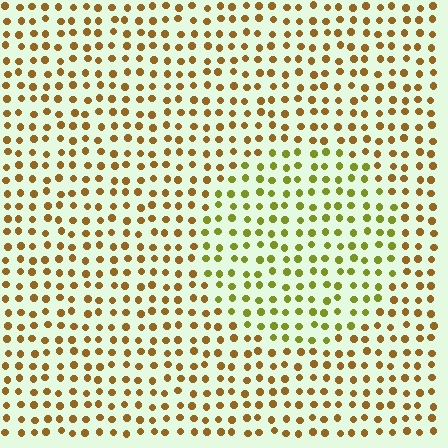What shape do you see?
I see a circle.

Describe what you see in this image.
The image is filled with small brown elements in a uniform arrangement. A circle-shaped region is visible where the elements are tinted to a slightly different hue, forming a subtle color boundary.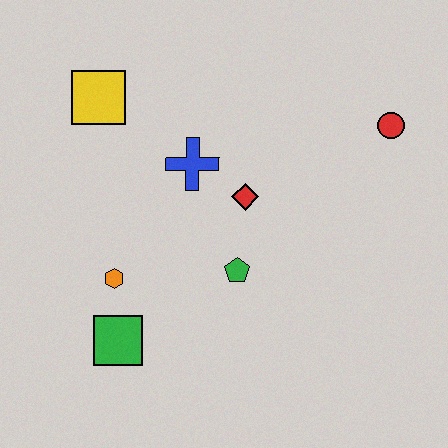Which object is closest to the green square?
The orange hexagon is closest to the green square.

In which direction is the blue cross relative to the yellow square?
The blue cross is to the right of the yellow square.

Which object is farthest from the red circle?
The green square is farthest from the red circle.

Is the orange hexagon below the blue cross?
Yes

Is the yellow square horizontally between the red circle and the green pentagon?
No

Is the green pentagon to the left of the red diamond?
Yes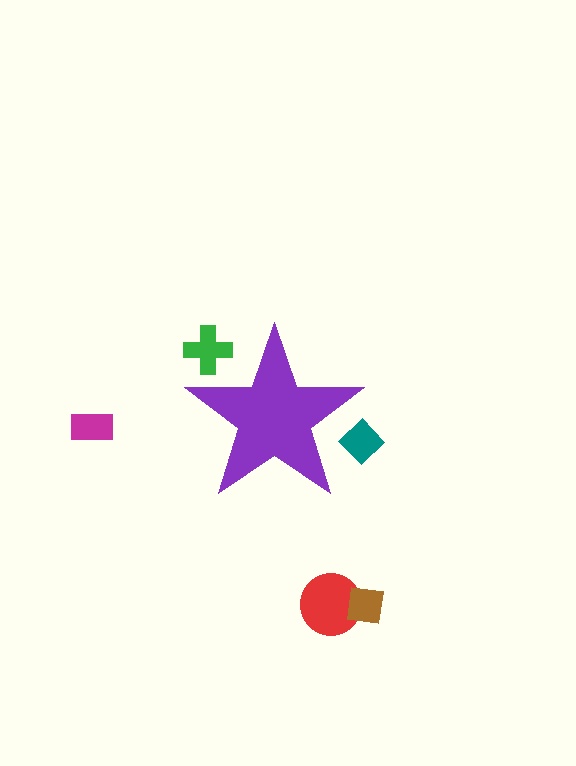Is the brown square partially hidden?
No, the brown square is fully visible.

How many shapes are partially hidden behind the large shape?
2 shapes are partially hidden.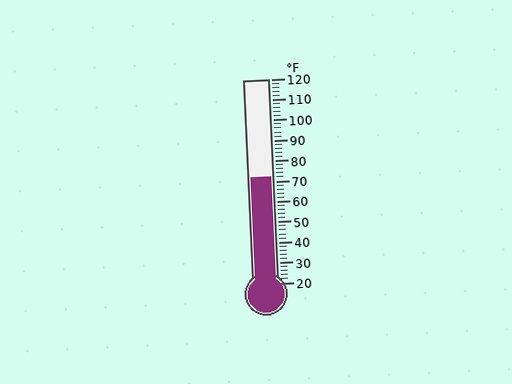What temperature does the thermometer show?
The thermometer shows approximately 72°F.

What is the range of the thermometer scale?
The thermometer scale ranges from 20°F to 120°F.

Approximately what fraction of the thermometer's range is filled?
The thermometer is filled to approximately 50% of its range.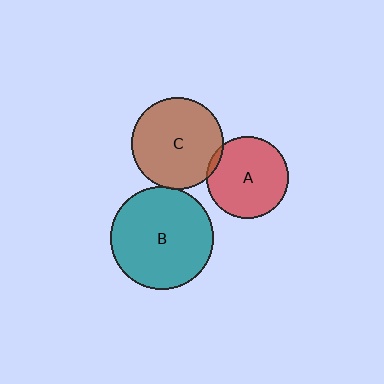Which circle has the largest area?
Circle B (teal).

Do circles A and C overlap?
Yes.